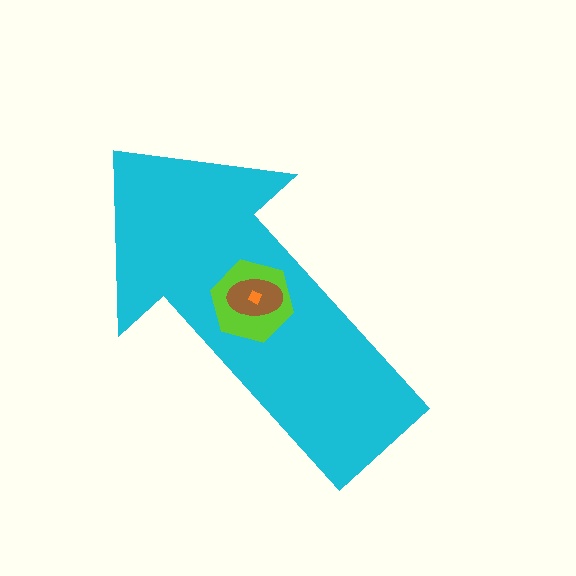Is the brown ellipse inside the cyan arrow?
Yes.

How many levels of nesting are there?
4.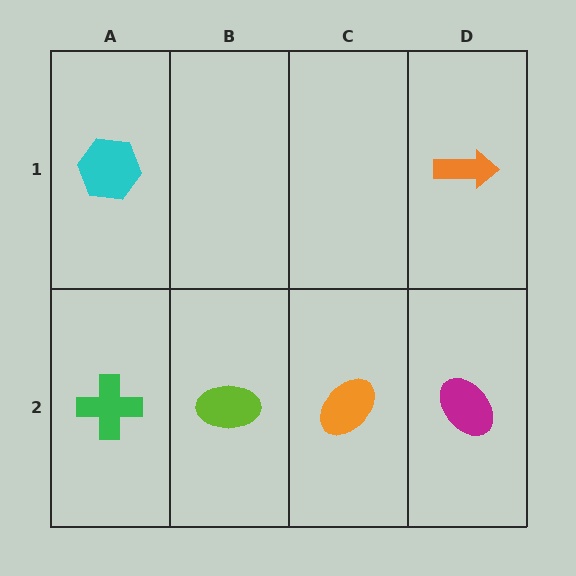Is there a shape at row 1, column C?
No, that cell is empty.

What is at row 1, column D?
An orange arrow.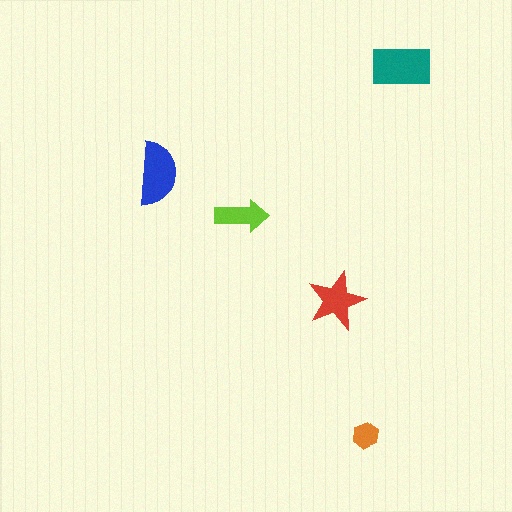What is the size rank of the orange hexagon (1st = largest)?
5th.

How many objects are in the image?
There are 5 objects in the image.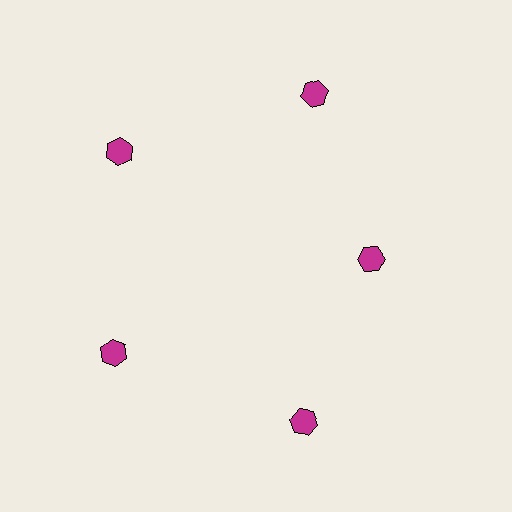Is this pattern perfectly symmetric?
No. The 5 magenta hexagons are arranged in a ring, but one element near the 3 o'clock position is pulled inward toward the center, breaking the 5-fold rotational symmetry.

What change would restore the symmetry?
The symmetry would be restored by moving it outward, back onto the ring so that all 5 hexagons sit at equal angles and equal distance from the center.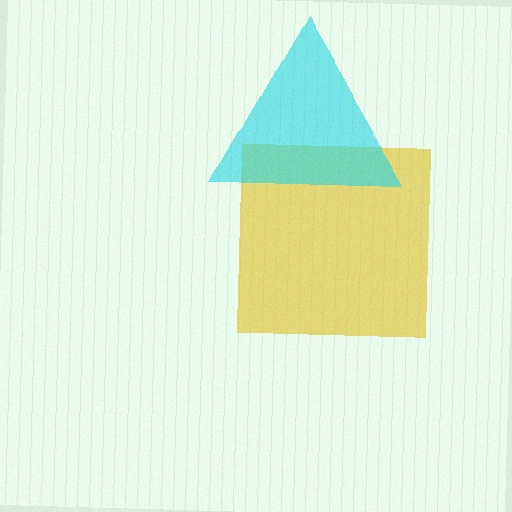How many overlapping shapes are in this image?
There are 2 overlapping shapes in the image.